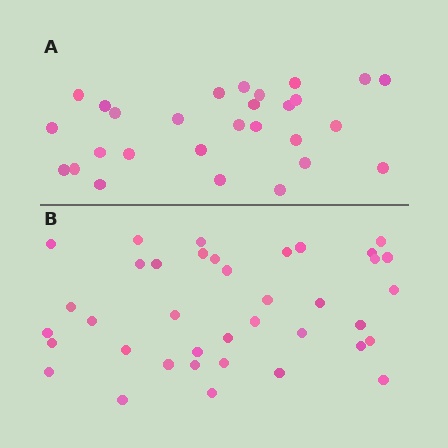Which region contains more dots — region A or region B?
Region B (the bottom region) has more dots.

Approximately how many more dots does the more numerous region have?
Region B has roughly 10 or so more dots than region A.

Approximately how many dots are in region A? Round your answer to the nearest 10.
About 30 dots. (The exact count is 28, which rounds to 30.)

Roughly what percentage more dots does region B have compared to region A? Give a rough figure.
About 35% more.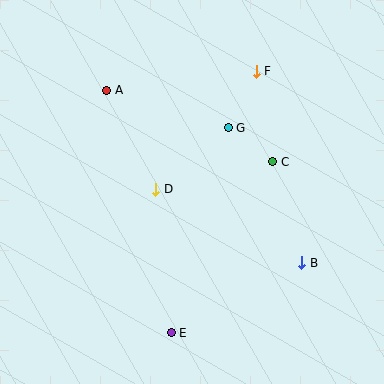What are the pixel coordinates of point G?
Point G is at (228, 128).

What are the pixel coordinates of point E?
Point E is at (171, 333).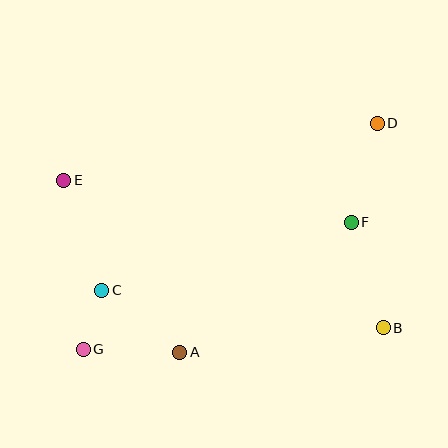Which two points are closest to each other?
Points C and G are closest to each other.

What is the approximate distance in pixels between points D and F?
The distance between D and F is approximately 102 pixels.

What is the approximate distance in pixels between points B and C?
The distance between B and C is approximately 284 pixels.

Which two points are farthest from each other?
Points D and G are farthest from each other.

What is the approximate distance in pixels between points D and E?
The distance between D and E is approximately 319 pixels.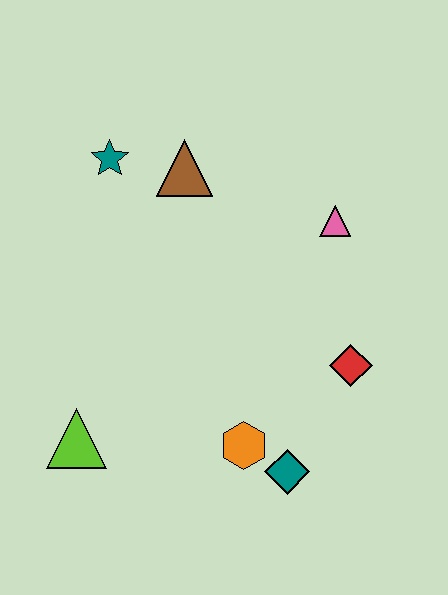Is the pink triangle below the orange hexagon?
No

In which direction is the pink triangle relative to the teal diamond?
The pink triangle is above the teal diamond.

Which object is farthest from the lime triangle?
The pink triangle is farthest from the lime triangle.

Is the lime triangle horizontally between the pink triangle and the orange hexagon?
No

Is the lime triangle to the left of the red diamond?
Yes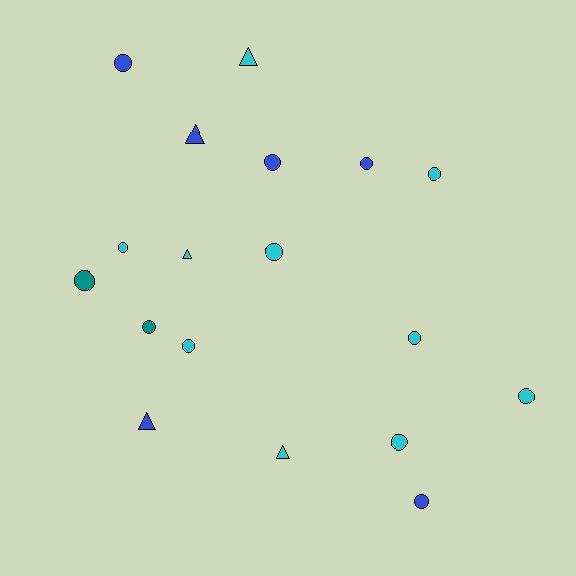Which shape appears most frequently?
Circle, with 13 objects.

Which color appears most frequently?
Cyan, with 10 objects.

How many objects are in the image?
There are 18 objects.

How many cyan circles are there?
There are 7 cyan circles.